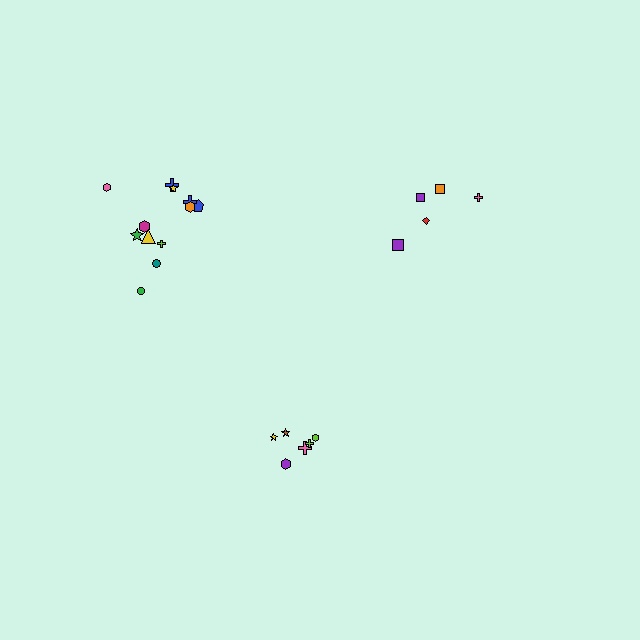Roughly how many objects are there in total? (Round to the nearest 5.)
Roughly 25 objects in total.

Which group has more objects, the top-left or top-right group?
The top-left group.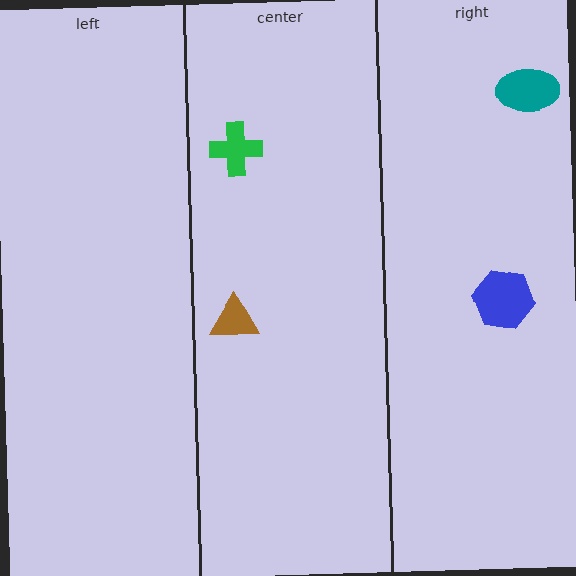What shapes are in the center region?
The brown triangle, the green cross.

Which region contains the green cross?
The center region.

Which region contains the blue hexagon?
The right region.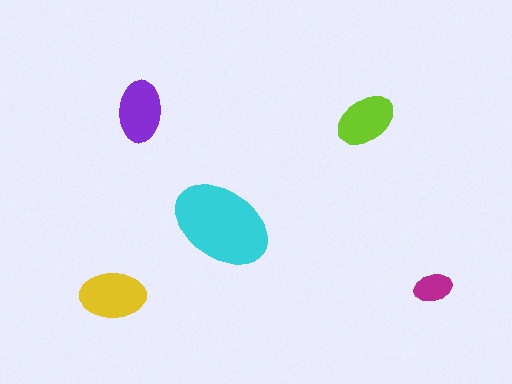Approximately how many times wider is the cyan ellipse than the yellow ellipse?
About 1.5 times wider.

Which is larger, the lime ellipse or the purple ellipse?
The purple one.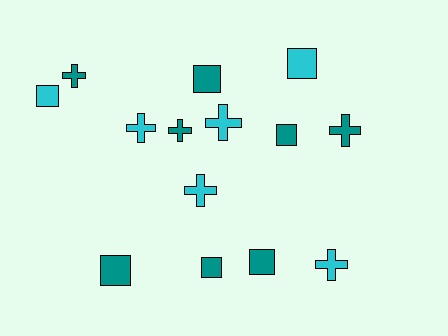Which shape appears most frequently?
Square, with 7 objects.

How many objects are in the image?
There are 14 objects.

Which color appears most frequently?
Teal, with 8 objects.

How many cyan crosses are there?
There are 4 cyan crosses.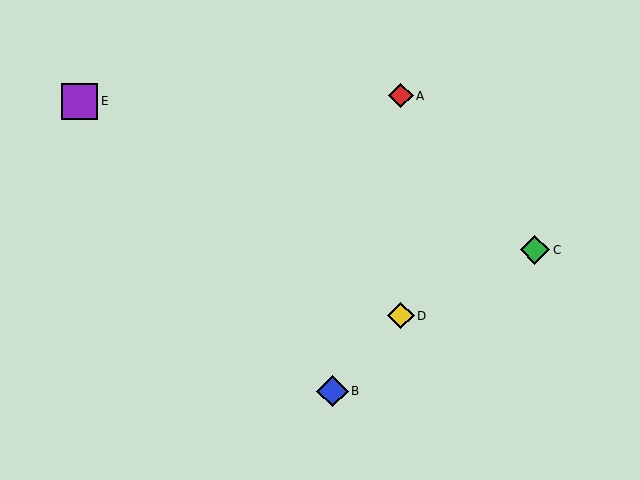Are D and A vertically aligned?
Yes, both are at x≈401.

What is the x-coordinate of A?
Object A is at x≈401.